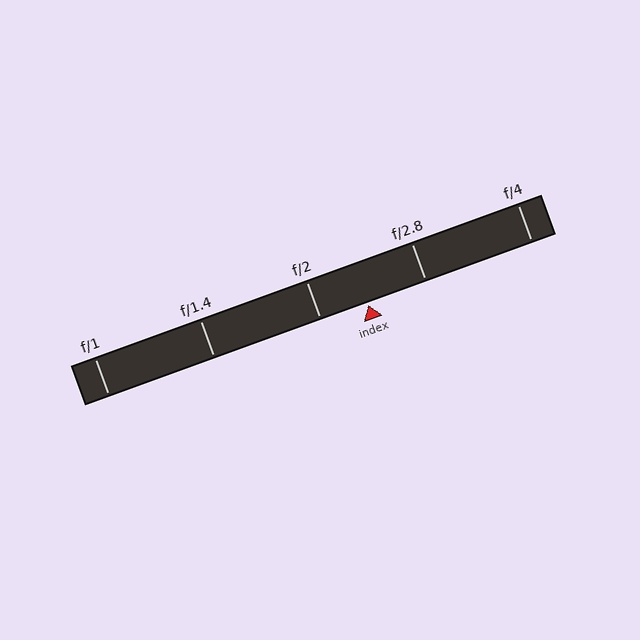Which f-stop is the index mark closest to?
The index mark is closest to f/2.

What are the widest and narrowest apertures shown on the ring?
The widest aperture shown is f/1 and the narrowest is f/4.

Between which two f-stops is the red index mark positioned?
The index mark is between f/2 and f/2.8.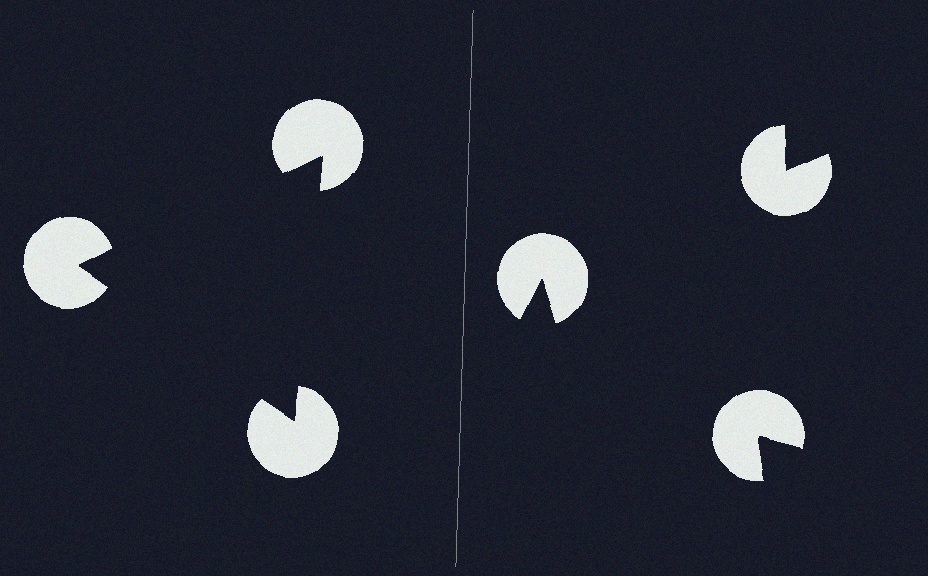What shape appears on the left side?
An illusory triangle.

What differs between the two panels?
The pac-man discs are positioned identically on both sides; only the wedge orientations differ. On the left they align to a triangle; on the right they are misaligned.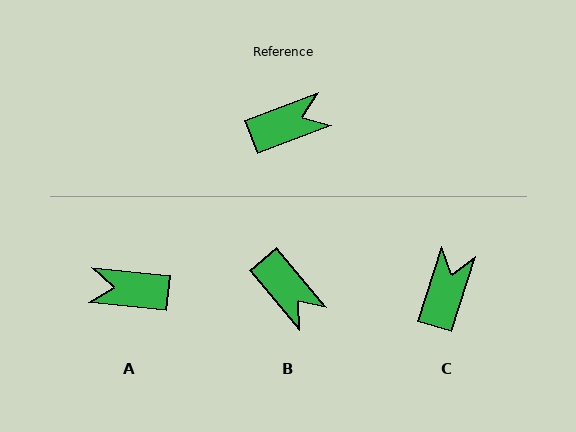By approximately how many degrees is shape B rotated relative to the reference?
Approximately 70 degrees clockwise.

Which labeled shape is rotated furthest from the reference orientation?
A, about 154 degrees away.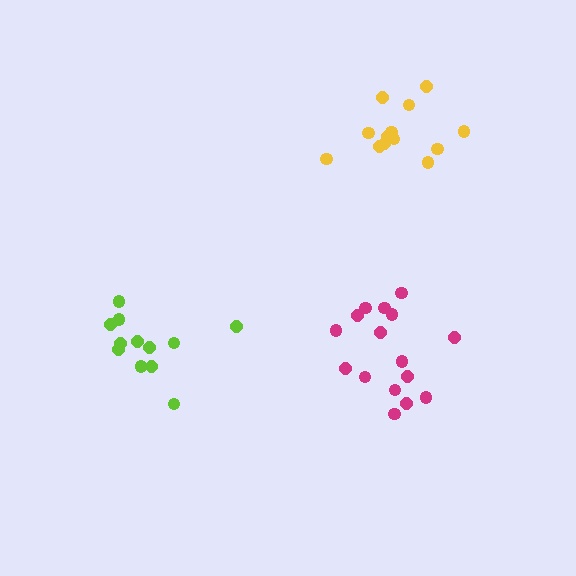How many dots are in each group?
Group 1: 12 dots, Group 2: 16 dots, Group 3: 13 dots (41 total).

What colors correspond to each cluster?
The clusters are colored: lime, magenta, yellow.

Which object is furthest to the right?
The yellow cluster is rightmost.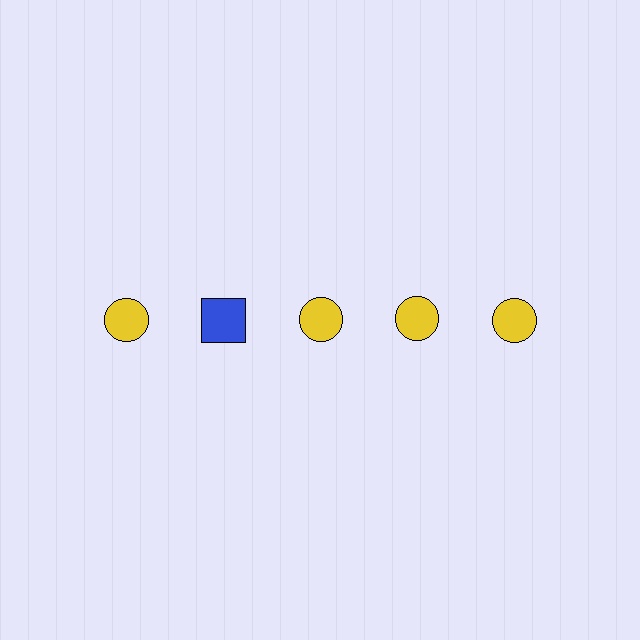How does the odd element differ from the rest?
It differs in both color (blue instead of yellow) and shape (square instead of circle).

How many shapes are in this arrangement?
There are 5 shapes arranged in a grid pattern.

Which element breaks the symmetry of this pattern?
The blue square in the top row, second from left column breaks the symmetry. All other shapes are yellow circles.